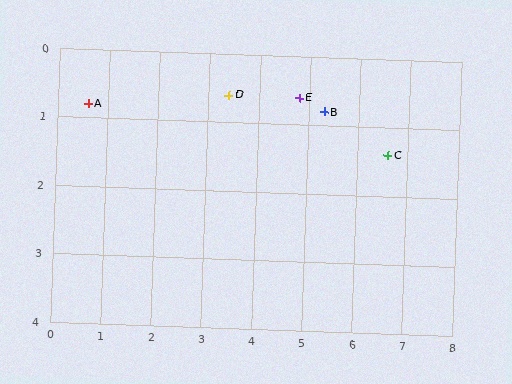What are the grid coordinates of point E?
Point E is at approximately (4.8, 0.6).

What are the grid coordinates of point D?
Point D is at approximately (3.4, 0.6).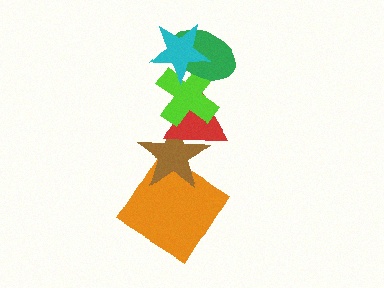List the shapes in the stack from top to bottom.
From top to bottom: the cyan star, the green ellipse, the lime cross, the red triangle, the brown star, the orange diamond.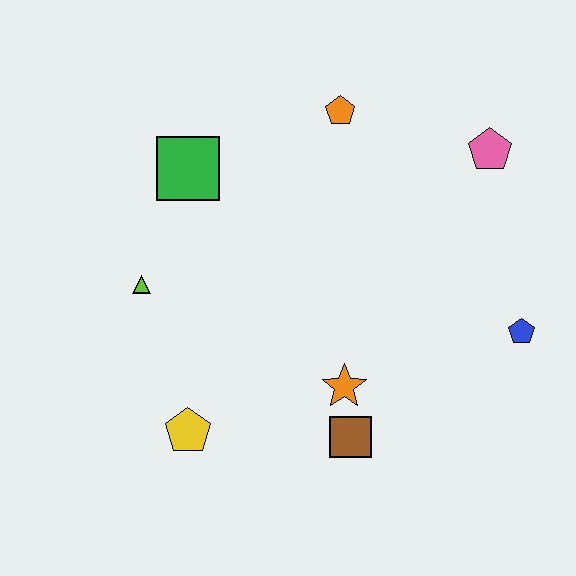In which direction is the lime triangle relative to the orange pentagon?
The lime triangle is to the left of the orange pentagon.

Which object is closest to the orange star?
The brown square is closest to the orange star.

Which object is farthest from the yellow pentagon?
The pink pentagon is farthest from the yellow pentagon.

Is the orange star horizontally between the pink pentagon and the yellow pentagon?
Yes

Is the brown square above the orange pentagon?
No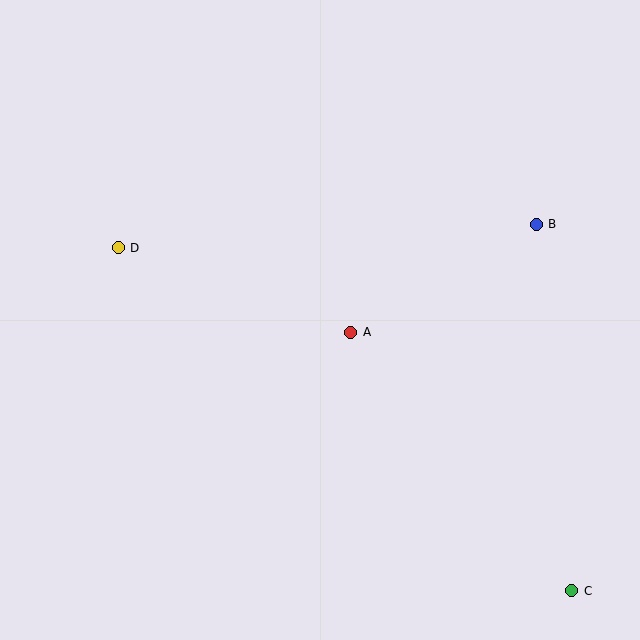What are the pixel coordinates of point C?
Point C is at (572, 591).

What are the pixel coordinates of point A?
Point A is at (351, 332).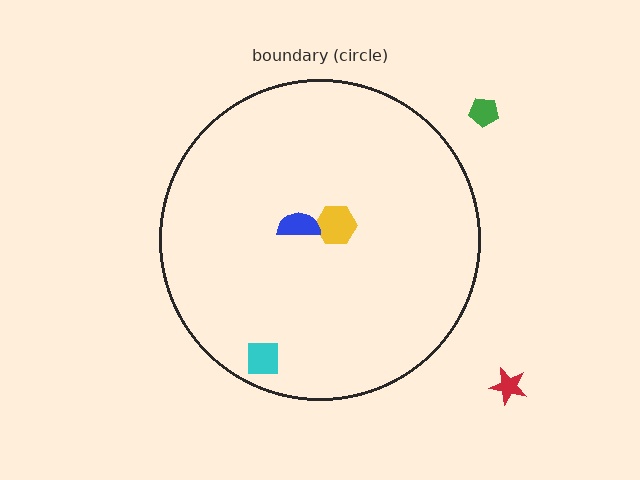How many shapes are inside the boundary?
3 inside, 2 outside.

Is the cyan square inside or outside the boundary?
Inside.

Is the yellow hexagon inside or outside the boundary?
Inside.